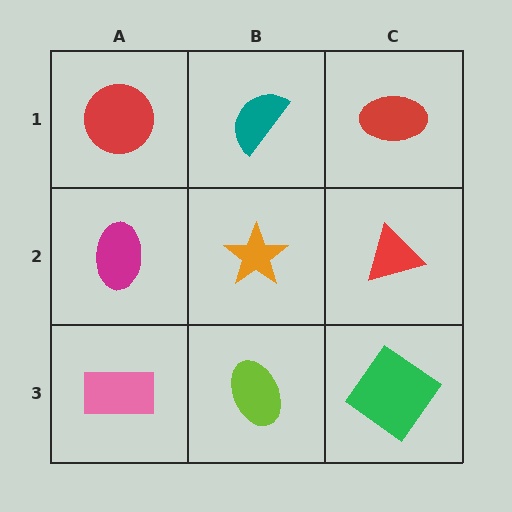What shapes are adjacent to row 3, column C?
A red triangle (row 2, column C), a lime ellipse (row 3, column B).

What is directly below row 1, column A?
A magenta ellipse.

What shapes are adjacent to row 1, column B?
An orange star (row 2, column B), a red circle (row 1, column A), a red ellipse (row 1, column C).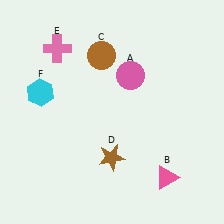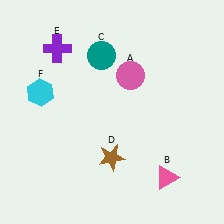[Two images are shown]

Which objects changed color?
C changed from brown to teal. E changed from pink to purple.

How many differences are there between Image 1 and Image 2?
There are 2 differences between the two images.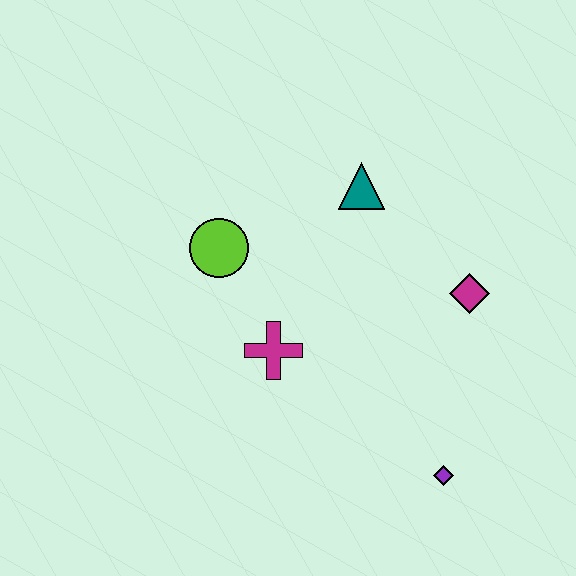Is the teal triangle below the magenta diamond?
No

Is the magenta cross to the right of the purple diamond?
No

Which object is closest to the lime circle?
The magenta cross is closest to the lime circle.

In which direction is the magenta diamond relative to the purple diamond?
The magenta diamond is above the purple diamond.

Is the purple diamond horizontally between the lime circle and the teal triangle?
No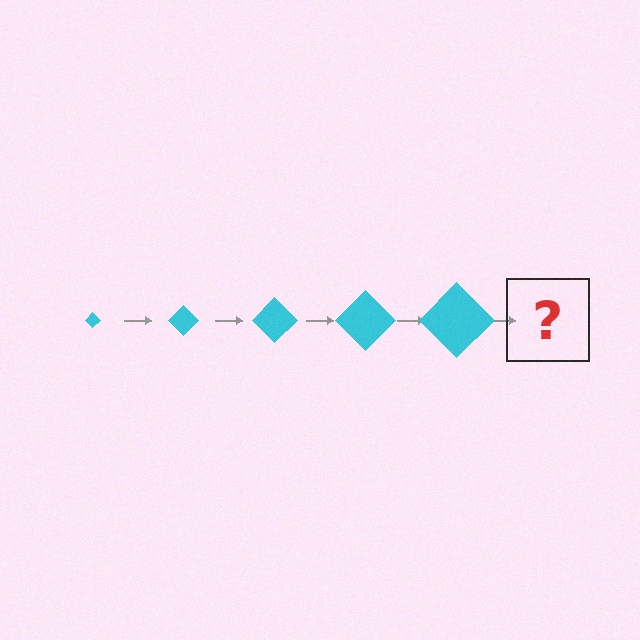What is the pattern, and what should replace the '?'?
The pattern is that the diamond gets progressively larger each step. The '?' should be a cyan diamond, larger than the previous one.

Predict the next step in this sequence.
The next step is a cyan diamond, larger than the previous one.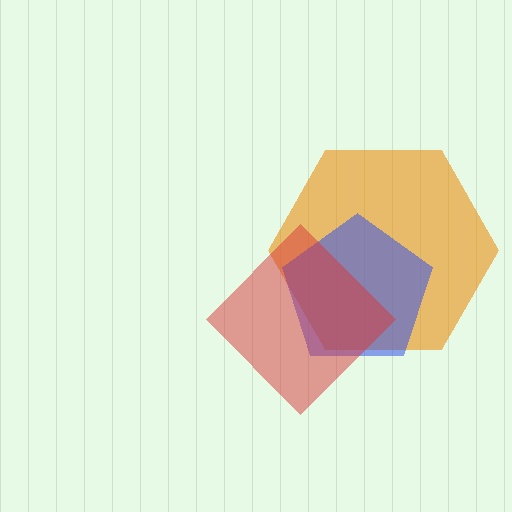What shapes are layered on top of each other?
The layered shapes are: an orange hexagon, a blue pentagon, a red diamond.